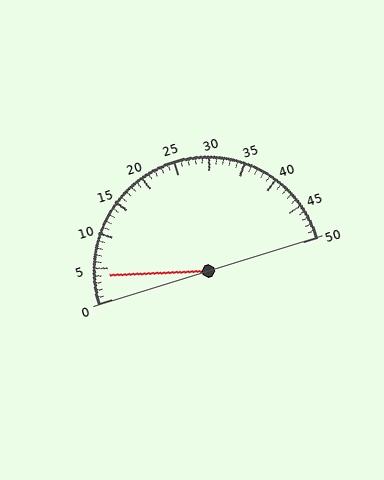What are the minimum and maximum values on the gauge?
The gauge ranges from 0 to 50.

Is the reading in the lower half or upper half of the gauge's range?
The reading is in the lower half of the range (0 to 50).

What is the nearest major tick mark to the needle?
The nearest major tick mark is 5.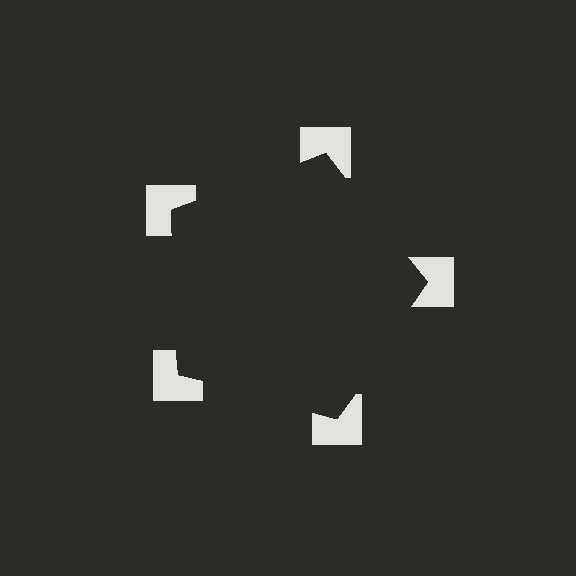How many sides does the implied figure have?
5 sides.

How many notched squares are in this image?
There are 5 — one at each vertex of the illusory pentagon.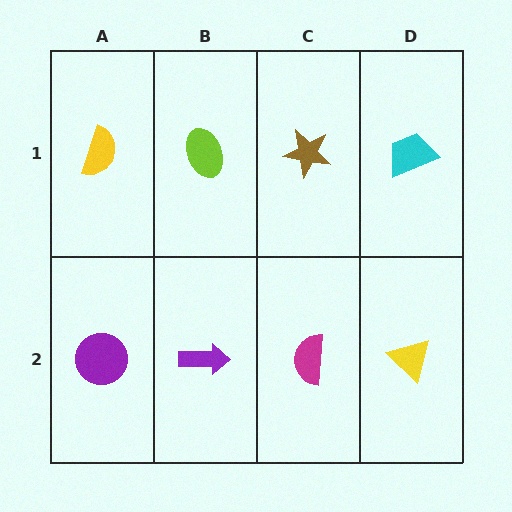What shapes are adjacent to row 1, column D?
A yellow triangle (row 2, column D), a brown star (row 1, column C).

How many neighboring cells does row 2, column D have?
2.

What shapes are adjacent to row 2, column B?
A lime ellipse (row 1, column B), a purple circle (row 2, column A), a magenta semicircle (row 2, column C).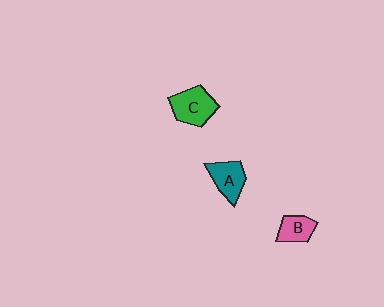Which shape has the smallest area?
Shape B (pink).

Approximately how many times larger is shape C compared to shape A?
Approximately 1.2 times.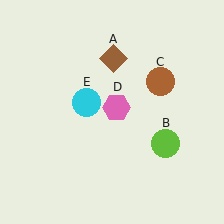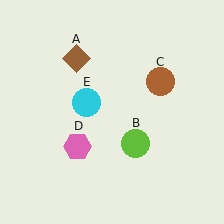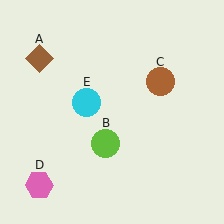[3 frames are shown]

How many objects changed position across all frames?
3 objects changed position: brown diamond (object A), lime circle (object B), pink hexagon (object D).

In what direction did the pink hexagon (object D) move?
The pink hexagon (object D) moved down and to the left.